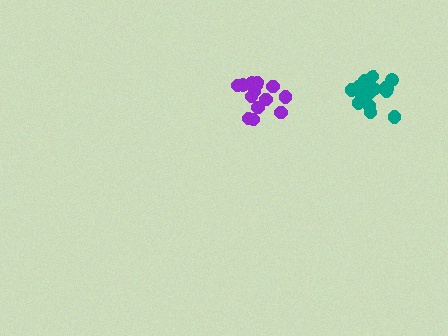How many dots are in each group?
Group 1: 14 dots, Group 2: 19 dots (33 total).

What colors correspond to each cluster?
The clusters are colored: purple, teal.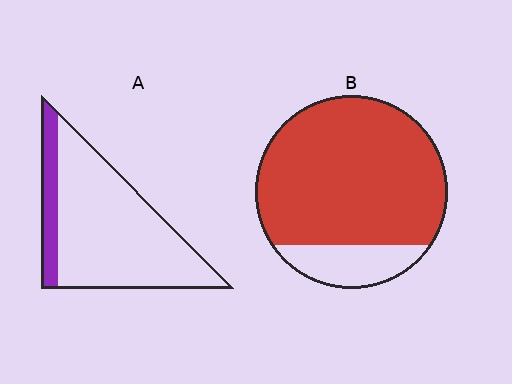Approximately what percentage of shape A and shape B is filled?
A is approximately 15% and B is approximately 85%.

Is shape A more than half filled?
No.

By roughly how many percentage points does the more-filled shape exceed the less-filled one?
By roughly 65 percentage points (B over A).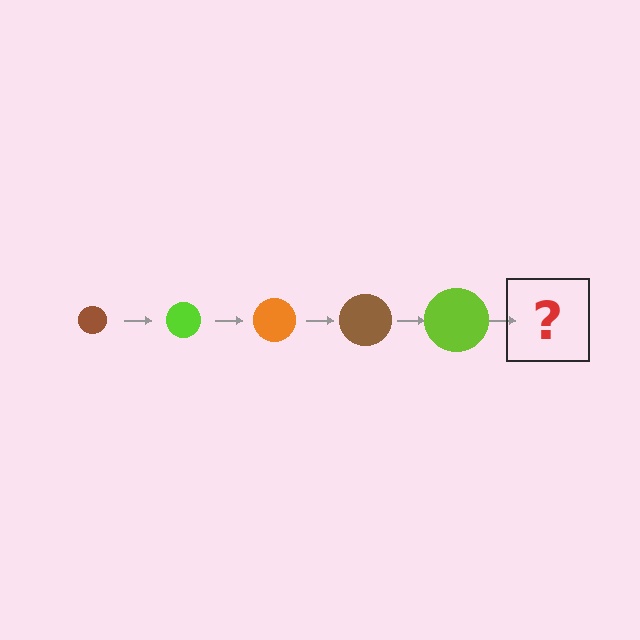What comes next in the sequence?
The next element should be an orange circle, larger than the previous one.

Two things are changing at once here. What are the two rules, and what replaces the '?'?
The two rules are that the circle grows larger each step and the color cycles through brown, lime, and orange. The '?' should be an orange circle, larger than the previous one.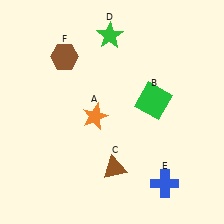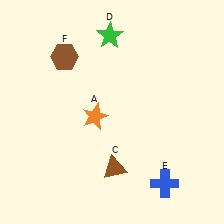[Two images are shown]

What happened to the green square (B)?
The green square (B) was removed in Image 2. It was in the top-right area of Image 1.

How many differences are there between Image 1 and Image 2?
There is 1 difference between the two images.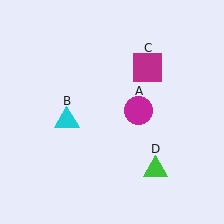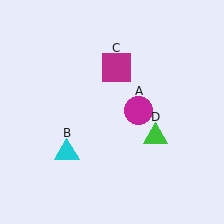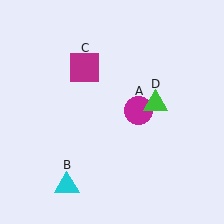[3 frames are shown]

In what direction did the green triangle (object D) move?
The green triangle (object D) moved up.